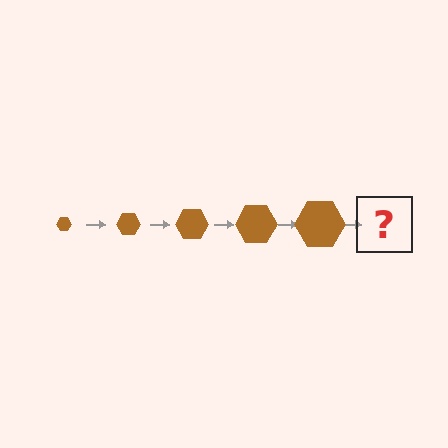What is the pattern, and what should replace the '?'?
The pattern is that the hexagon gets progressively larger each step. The '?' should be a brown hexagon, larger than the previous one.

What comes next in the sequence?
The next element should be a brown hexagon, larger than the previous one.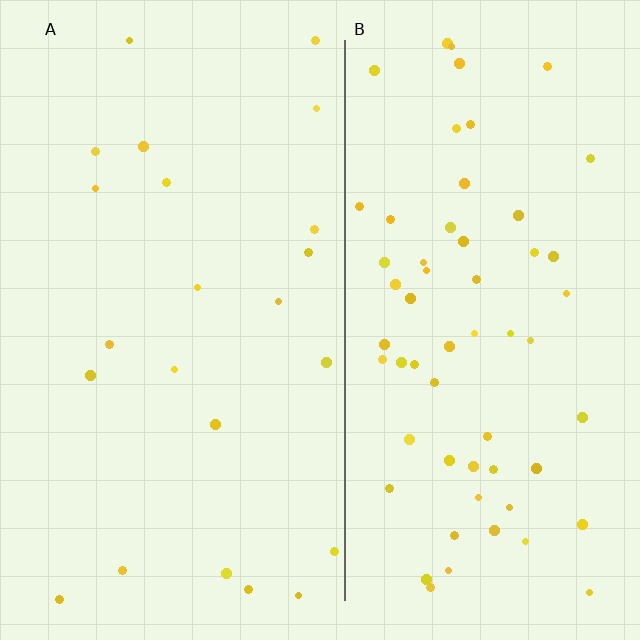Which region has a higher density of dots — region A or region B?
B (the right).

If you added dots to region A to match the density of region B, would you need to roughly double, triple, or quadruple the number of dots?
Approximately triple.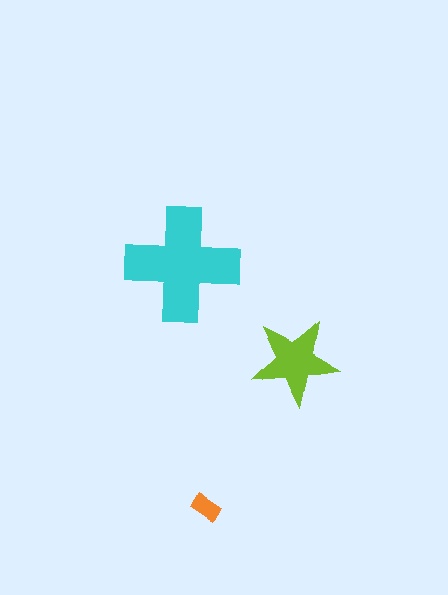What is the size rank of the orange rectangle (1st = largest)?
3rd.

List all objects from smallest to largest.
The orange rectangle, the lime star, the cyan cross.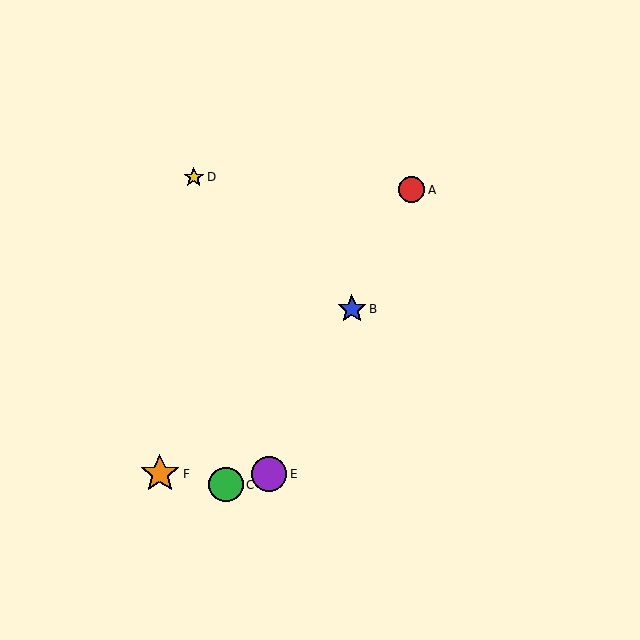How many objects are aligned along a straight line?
3 objects (A, B, E) are aligned along a straight line.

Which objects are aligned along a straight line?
Objects A, B, E are aligned along a straight line.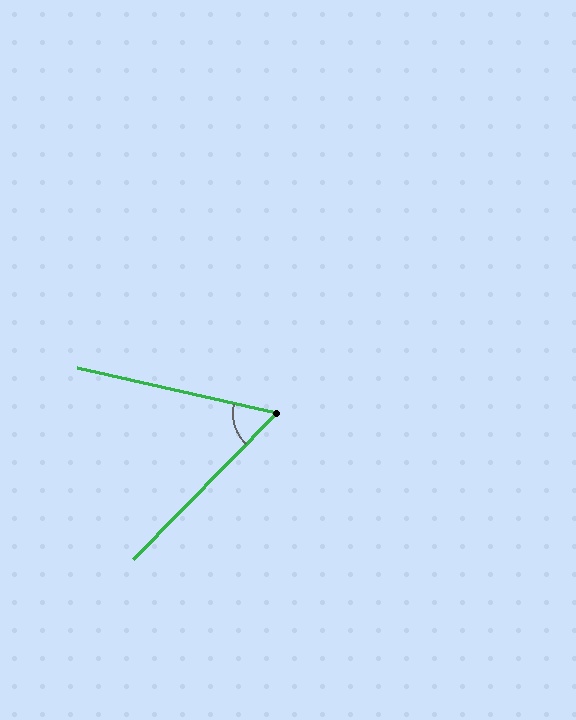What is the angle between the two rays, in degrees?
Approximately 59 degrees.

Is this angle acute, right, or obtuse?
It is acute.